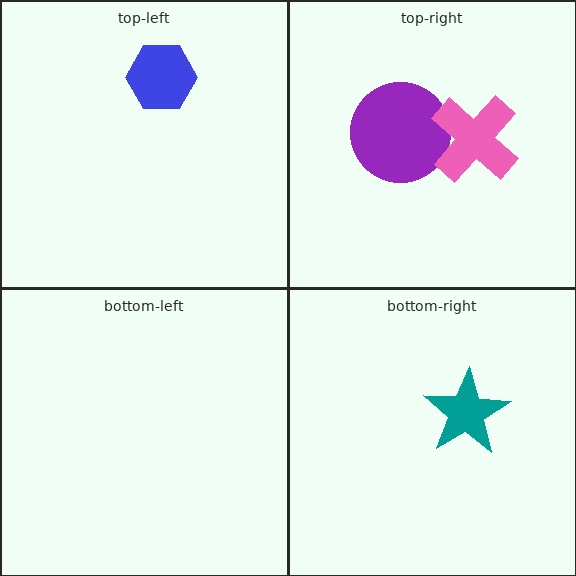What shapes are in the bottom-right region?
The teal star.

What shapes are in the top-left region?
The blue hexagon.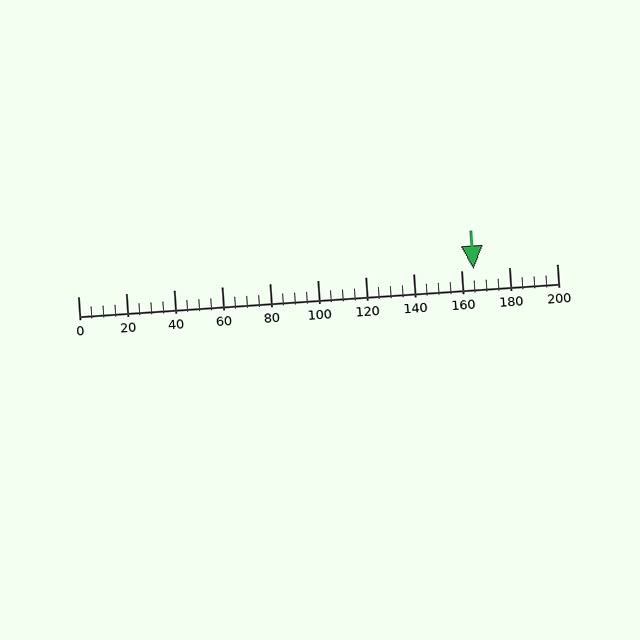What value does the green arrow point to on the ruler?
The green arrow points to approximately 165.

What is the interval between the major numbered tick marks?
The major tick marks are spaced 20 units apart.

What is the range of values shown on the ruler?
The ruler shows values from 0 to 200.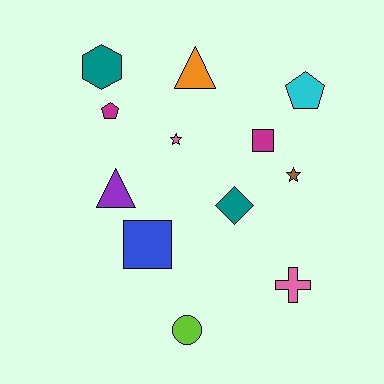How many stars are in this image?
There are 2 stars.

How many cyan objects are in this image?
There is 1 cyan object.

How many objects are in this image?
There are 12 objects.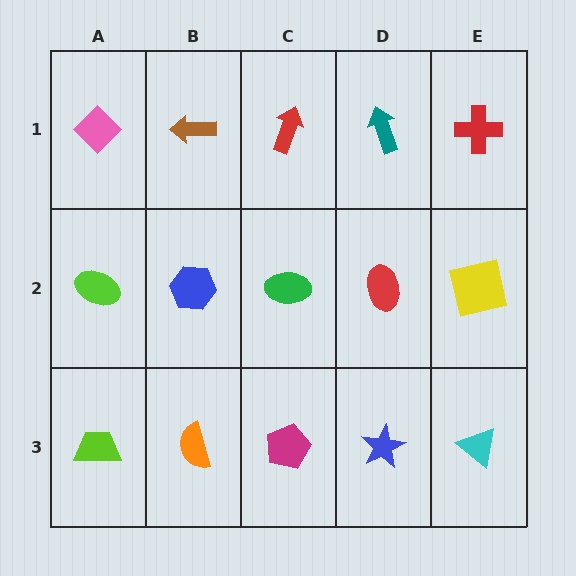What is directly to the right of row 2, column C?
A red ellipse.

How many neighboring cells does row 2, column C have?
4.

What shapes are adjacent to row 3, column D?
A red ellipse (row 2, column D), a magenta pentagon (row 3, column C), a cyan triangle (row 3, column E).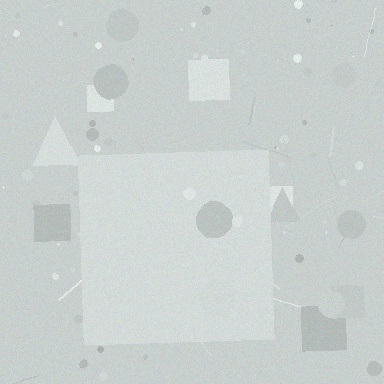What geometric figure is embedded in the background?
A square is embedded in the background.